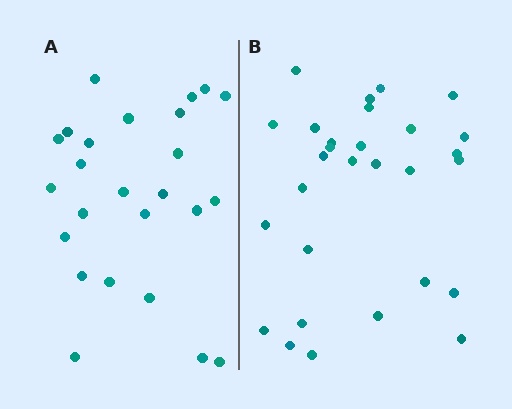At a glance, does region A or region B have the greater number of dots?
Region B (the right region) has more dots.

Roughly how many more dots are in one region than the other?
Region B has about 4 more dots than region A.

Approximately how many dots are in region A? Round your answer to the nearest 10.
About 20 dots. (The exact count is 25, which rounds to 20.)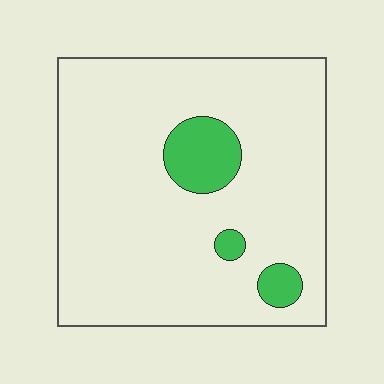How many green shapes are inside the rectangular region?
3.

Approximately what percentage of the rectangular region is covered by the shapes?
Approximately 10%.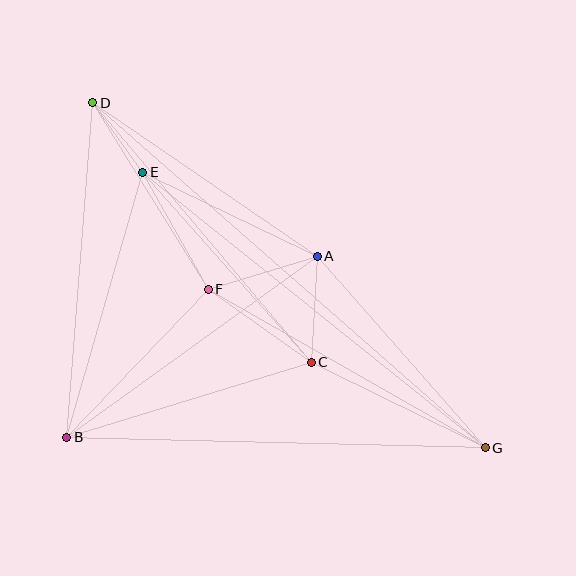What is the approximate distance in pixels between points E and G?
The distance between E and G is approximately 440 pixels.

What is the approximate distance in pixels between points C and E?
The distance between C and E is approximately 254 pixels.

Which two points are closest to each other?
Points D and E are closest to each other.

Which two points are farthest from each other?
Points D and G are farthest from each other.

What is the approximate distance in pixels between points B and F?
The distance between B and F is approximately 204 pixels.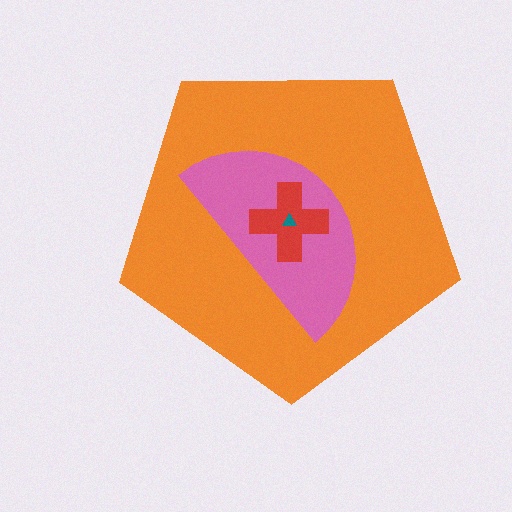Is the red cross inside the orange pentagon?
Yes.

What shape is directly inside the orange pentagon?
The pink semicircle.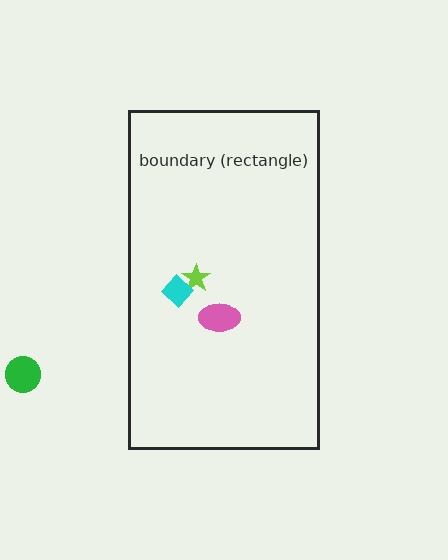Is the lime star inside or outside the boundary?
Inside.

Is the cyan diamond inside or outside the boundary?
Inside.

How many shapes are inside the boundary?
3 inside, 1 outside.